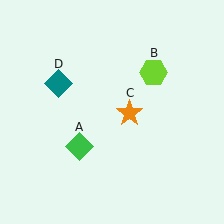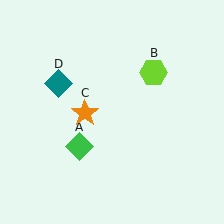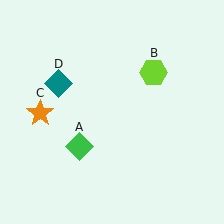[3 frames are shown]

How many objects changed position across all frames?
1 object changed position: orange star (object C).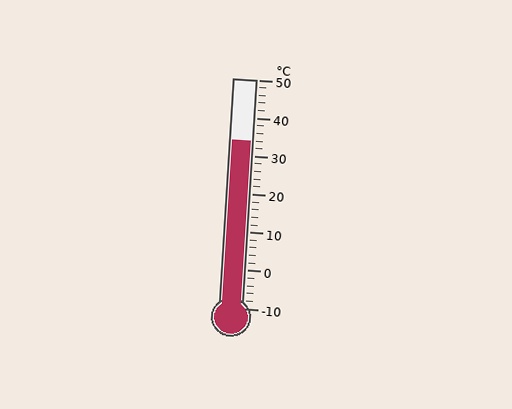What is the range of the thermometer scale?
The thermometer scale ranges from -10°C to 50°C.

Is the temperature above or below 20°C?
The temperature is above 20°C.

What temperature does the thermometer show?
The thermometer shows approximately 34°C.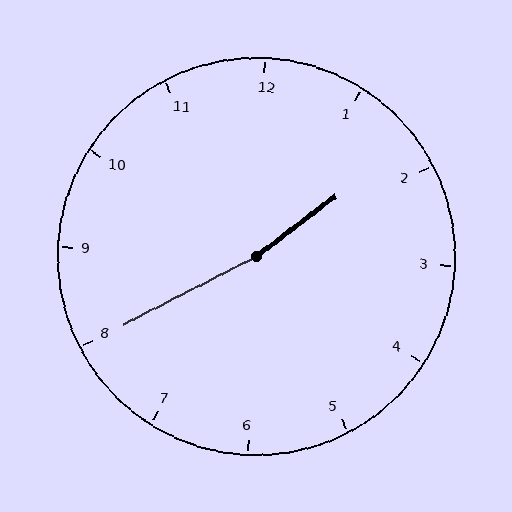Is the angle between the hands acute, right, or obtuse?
It is obtuse.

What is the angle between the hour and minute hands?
Approximately 170 degrees.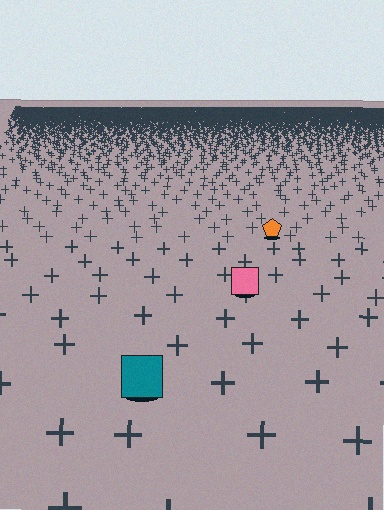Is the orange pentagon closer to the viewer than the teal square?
No. The teal square is closer — you can tell from the texture gradient: the ground texture is coarser near it.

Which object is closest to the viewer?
The teal square is closest. The texture marks near it are larger and more spread out.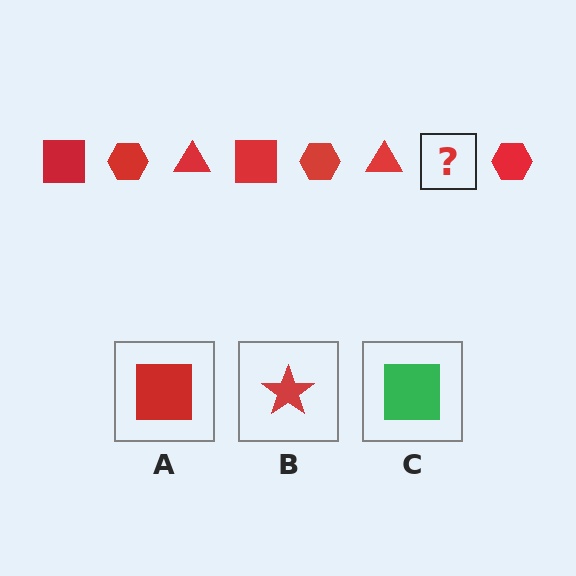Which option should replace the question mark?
Option A.